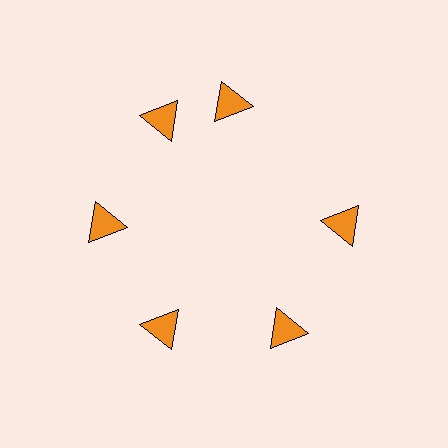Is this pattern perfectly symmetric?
No. The 6 orange triangles are arranged in a ring, but one element near the 1 o'clock position is rotated out of alignment along the ring, breaking the 6-fold rotational symmetry.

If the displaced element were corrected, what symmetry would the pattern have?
It would have 6-fold rotational symmetry — the pattern would map onto itself every 60 degrees.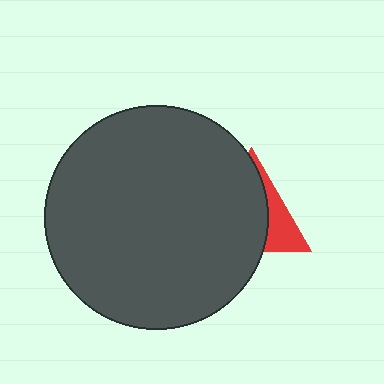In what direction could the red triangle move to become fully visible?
The red triangle could move right. That would shift it out from behind the dark gray circle entirely.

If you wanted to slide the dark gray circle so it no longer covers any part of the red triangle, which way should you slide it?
Slide it left — that is the most direct way to separate the two shapes.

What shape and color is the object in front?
The object in front is a dark gray circle.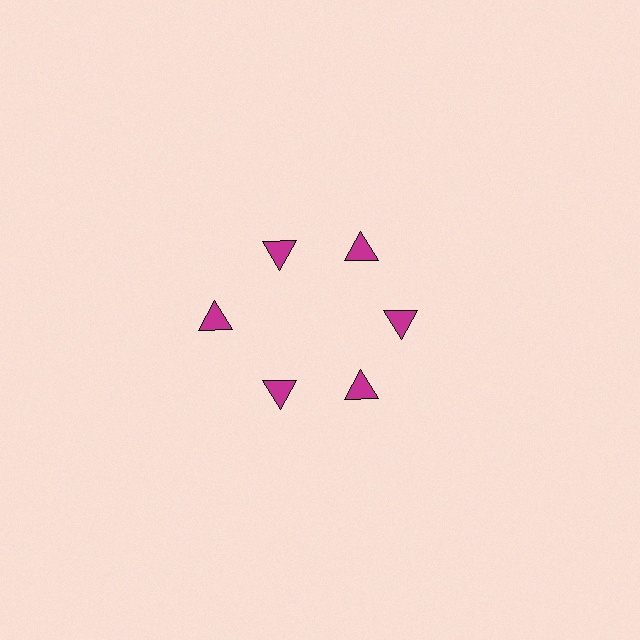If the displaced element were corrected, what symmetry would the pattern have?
It would have 6-fold rotational symmetry — the pattern would map onto itself every 60 degrees.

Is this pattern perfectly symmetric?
No. The 6 magenta triangles are arranged in a ring, but one element near the 9 o'clock position is pushed outward from the center, breaking the 6-fold rotational symmetry.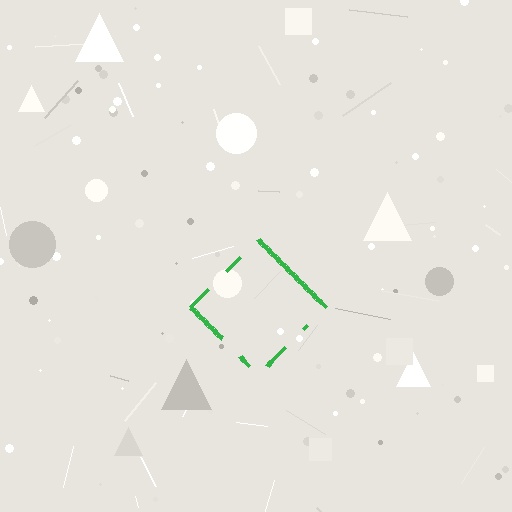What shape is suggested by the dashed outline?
The dashed outline suggests a diamond.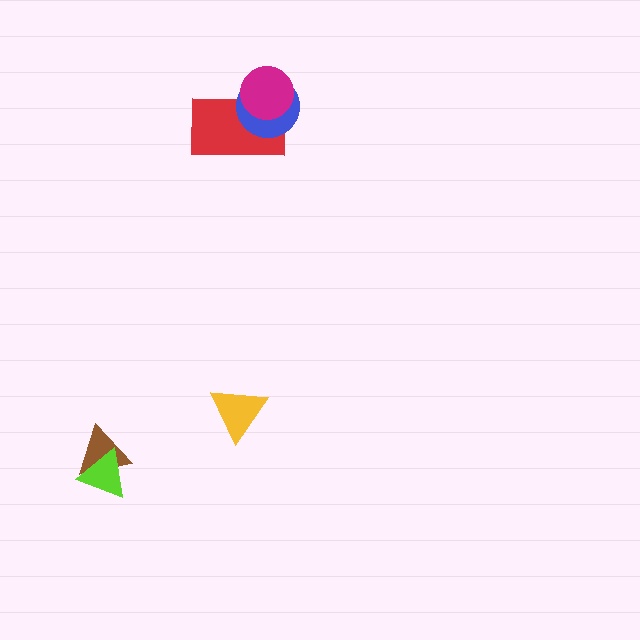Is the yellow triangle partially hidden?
No, no other shape covers it.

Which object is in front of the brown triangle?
The lime triangle is in front of the brown triangle.